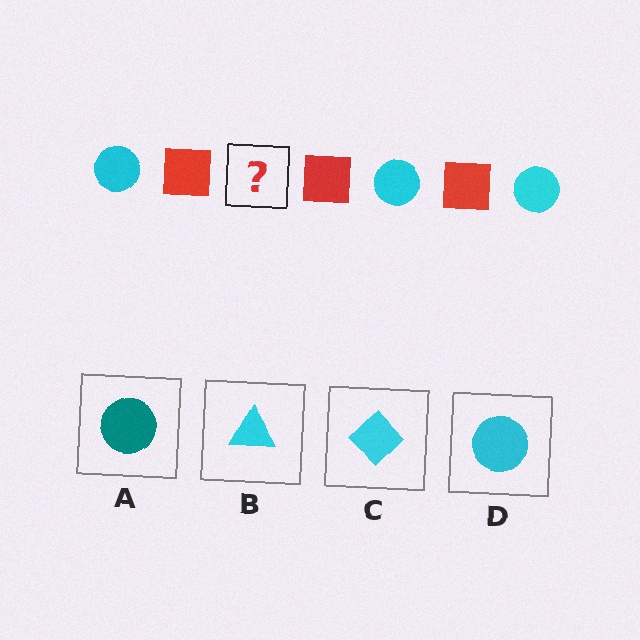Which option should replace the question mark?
Option D.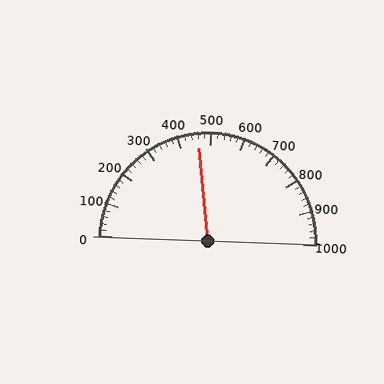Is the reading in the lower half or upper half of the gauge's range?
The reading is in the lower half of the range (0 to 1000).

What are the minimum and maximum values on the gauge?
The gauge ranges from 0 to 1000.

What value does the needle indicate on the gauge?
The needle indicates approximately 460.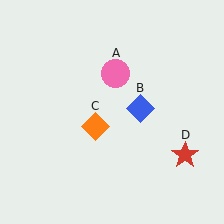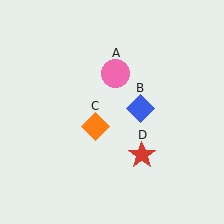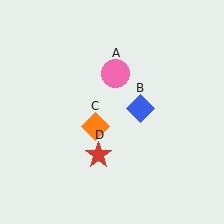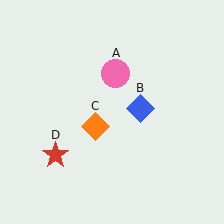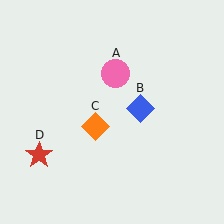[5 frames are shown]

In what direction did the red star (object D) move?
The red star (object D) moved left.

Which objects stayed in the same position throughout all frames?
Pink circle (object A) and blue diamond (object B) and orange diamond (object C) remained stationary.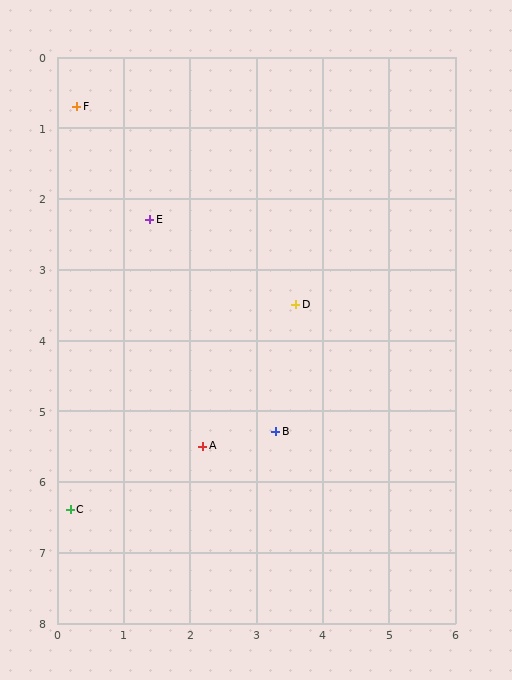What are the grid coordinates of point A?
Point A is at approximately (2.2, 5.5).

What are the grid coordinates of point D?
Point D is at approximately (3.6, 3.5).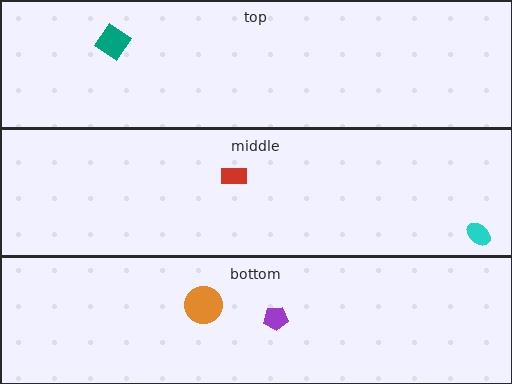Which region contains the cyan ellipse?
The middle region.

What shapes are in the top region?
The teal diamond.